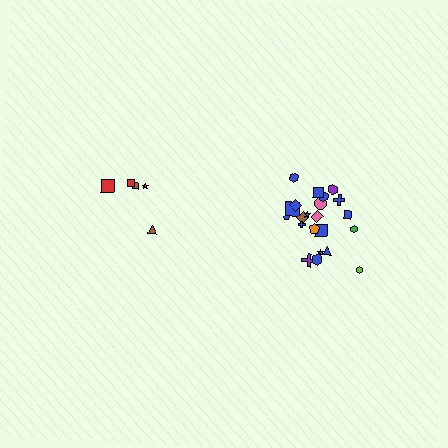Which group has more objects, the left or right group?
The right group.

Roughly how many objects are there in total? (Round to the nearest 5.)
Roughly 25 objects in total.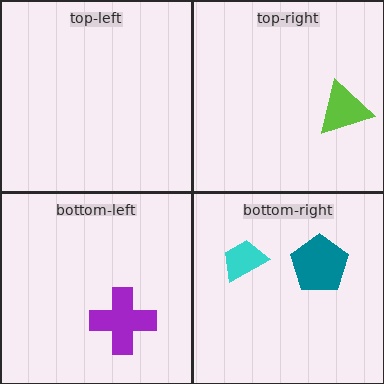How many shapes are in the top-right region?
1.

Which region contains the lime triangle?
The top-right region.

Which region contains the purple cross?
The bottom-left region.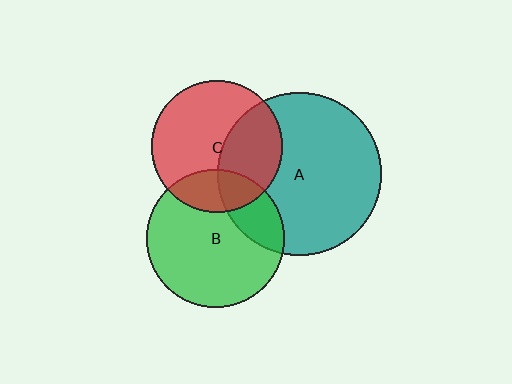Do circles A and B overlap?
Yes.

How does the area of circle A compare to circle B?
Approximately 1.4 times.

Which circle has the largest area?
Circle A (teal).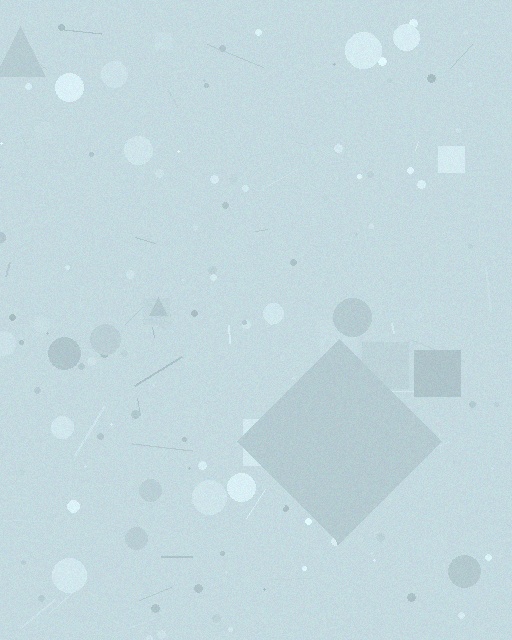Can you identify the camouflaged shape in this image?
The camouflaged shape is a diamond.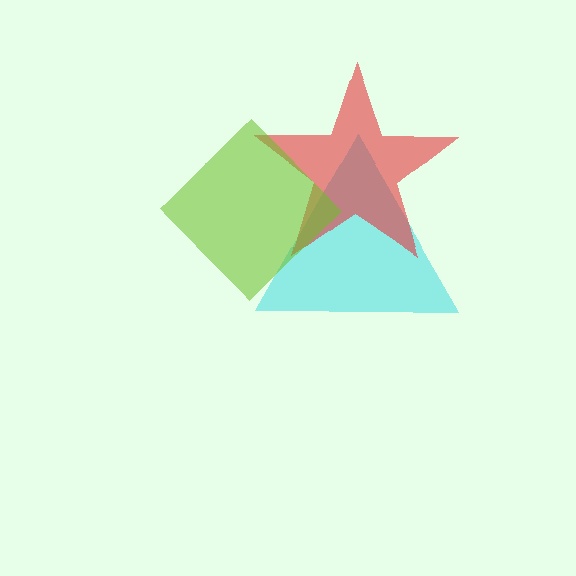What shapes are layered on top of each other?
The layered shapes are: a cyan triangle, a red star, a lime diamond.